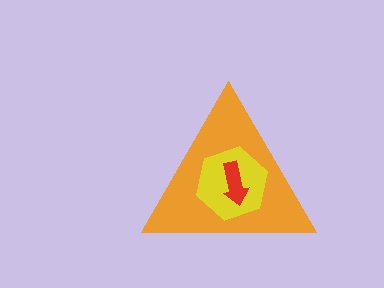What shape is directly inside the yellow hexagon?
The red arrow.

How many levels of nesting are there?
3.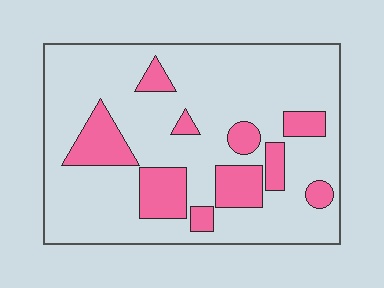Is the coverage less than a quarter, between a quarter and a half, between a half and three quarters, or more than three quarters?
Less than a quarter.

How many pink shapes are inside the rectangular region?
10.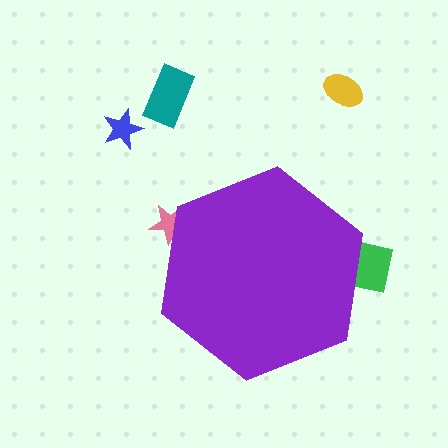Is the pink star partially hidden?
Yes, the pink star is partially hidden behind the purple hexagon.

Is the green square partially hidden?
Yes, the green square is partially hidden behind the purple hexagon.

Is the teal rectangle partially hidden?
No, the teal rectangle is fully visible.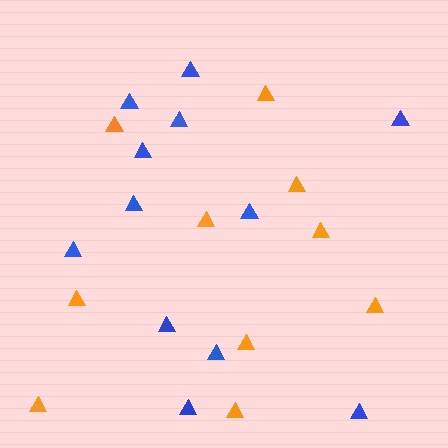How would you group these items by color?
There are 2 groups: one group of orange triangles (10) and one group of blue triangles (12).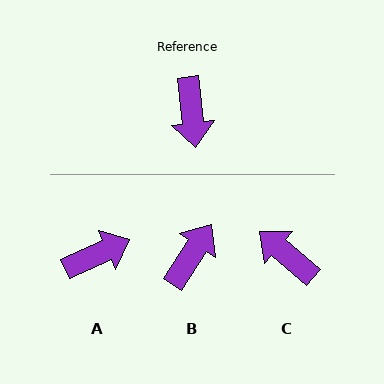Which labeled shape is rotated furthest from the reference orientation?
B, about 141 degrees away.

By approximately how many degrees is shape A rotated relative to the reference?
Approximately 108 degrees counter-clockwise.